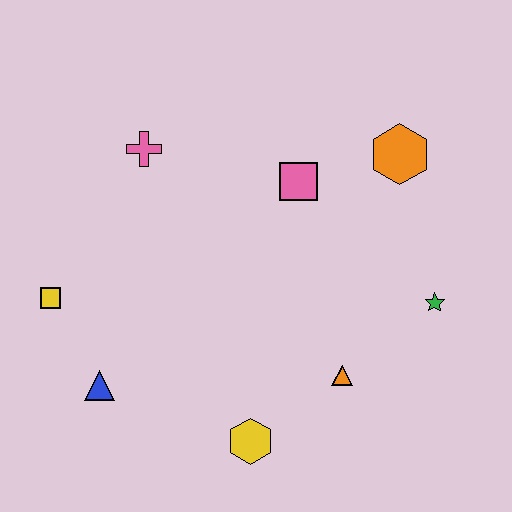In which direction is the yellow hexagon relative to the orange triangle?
The yellow hexagon is to the left of the orange triangle.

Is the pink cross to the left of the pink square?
Yes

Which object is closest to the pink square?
The orange hexagon is closest to the pink square.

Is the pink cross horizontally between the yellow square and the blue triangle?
No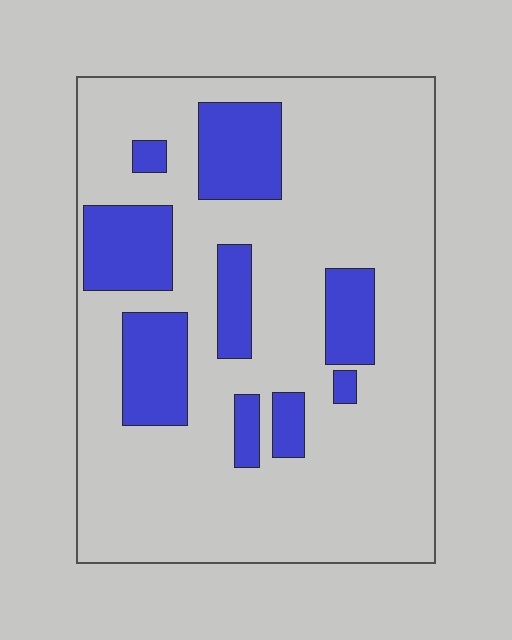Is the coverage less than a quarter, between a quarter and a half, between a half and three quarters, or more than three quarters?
Less than a quarter.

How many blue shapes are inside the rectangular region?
9.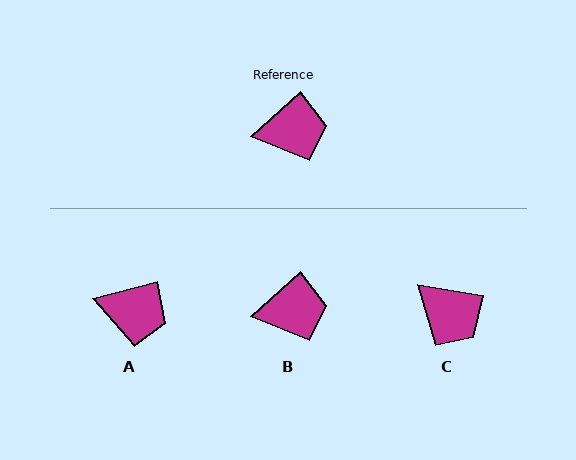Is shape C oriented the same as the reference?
No, it is off by about 51 degrees.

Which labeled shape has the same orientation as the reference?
B.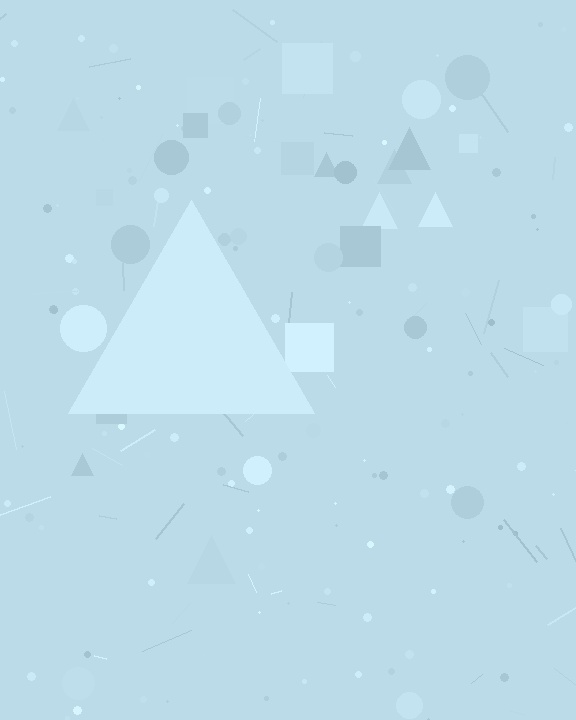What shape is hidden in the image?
A triangle is hidden in the image.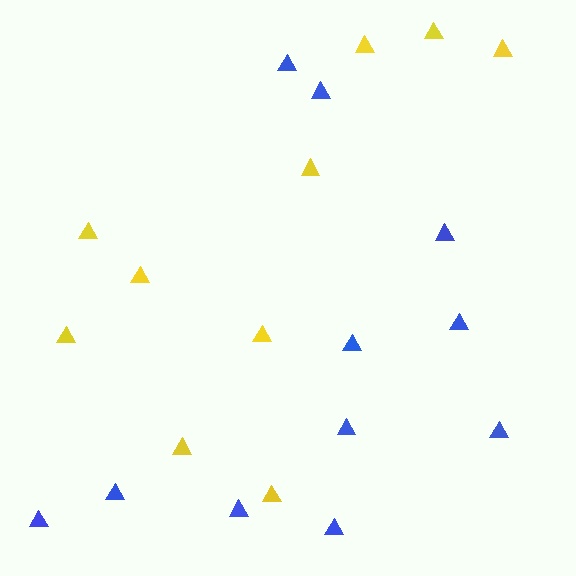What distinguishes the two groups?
There are 2 groups: one group of yellow triangles (10) and one group of blue triangles (11).